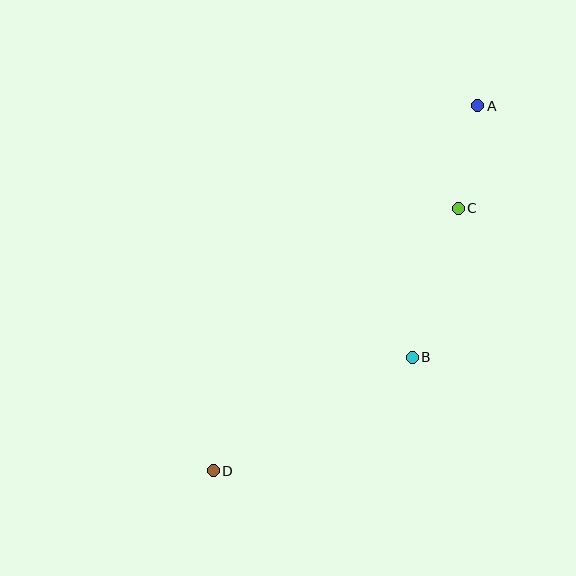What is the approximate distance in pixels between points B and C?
The distance between B and C is approximately 156 pixels.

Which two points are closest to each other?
Points A and C are closest to each other.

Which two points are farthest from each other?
Points A and D are farthest from each other.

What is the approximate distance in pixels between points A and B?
The distance between A and B is approximately 260 pixels.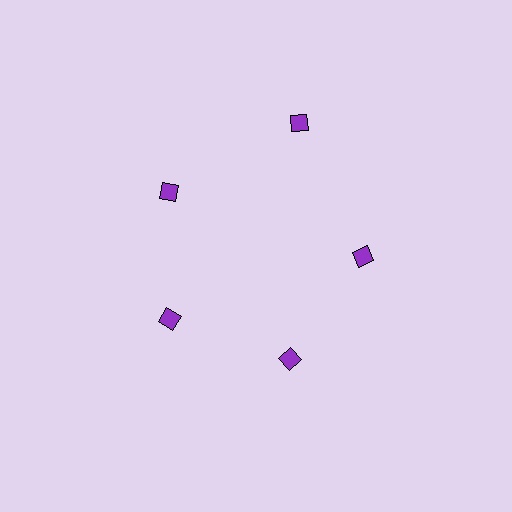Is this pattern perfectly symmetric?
No. The 5 purple diamonds are arranged in a ring, but one element near the 1 o'clock position is pushed outward from the center, breaking the 5-fold rotational symmetry.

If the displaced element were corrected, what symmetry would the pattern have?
It would have 5-fold rotational symmetry — the pattern would map onto itself every 72 degrees.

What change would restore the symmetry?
The symmetry would be restored by moving it inward, back onto the ring so that all 5 diamonds sit at equal angles and equal distance from the center.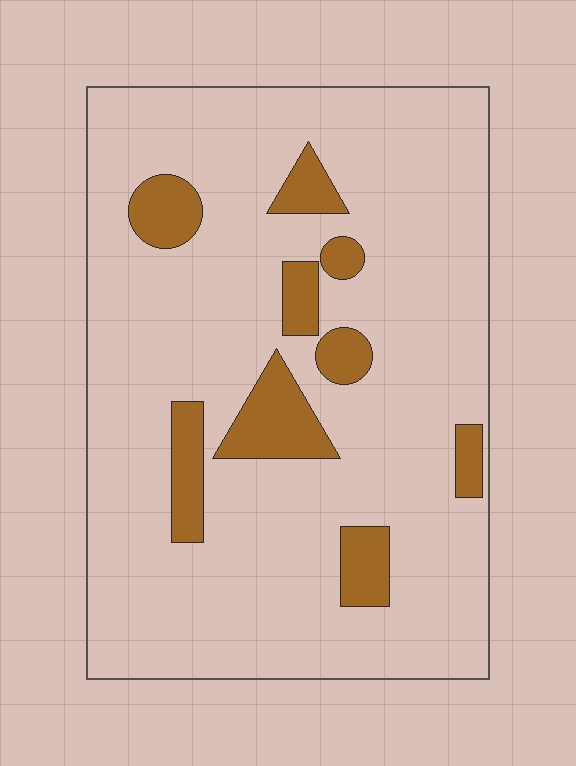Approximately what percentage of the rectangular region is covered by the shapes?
Approximately 15%.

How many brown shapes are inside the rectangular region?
9.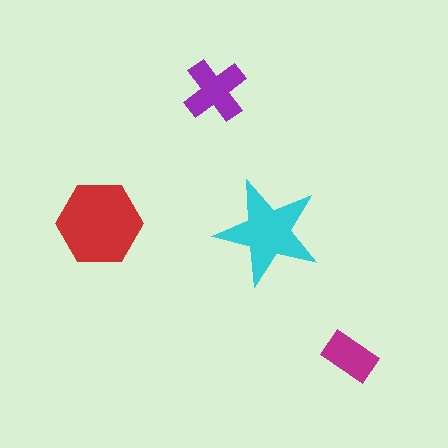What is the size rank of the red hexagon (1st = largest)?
1st.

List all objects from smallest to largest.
The magenta rectangle, the purple cross, the cyan star, the red hexagon.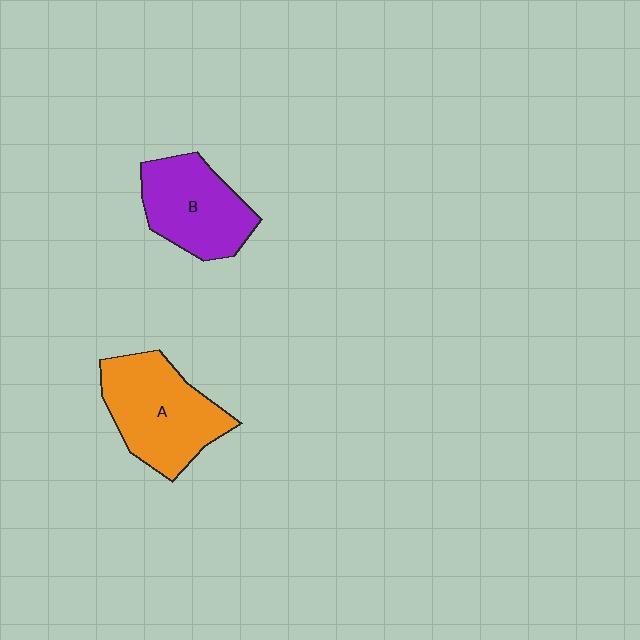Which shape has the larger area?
Shape A (orange).